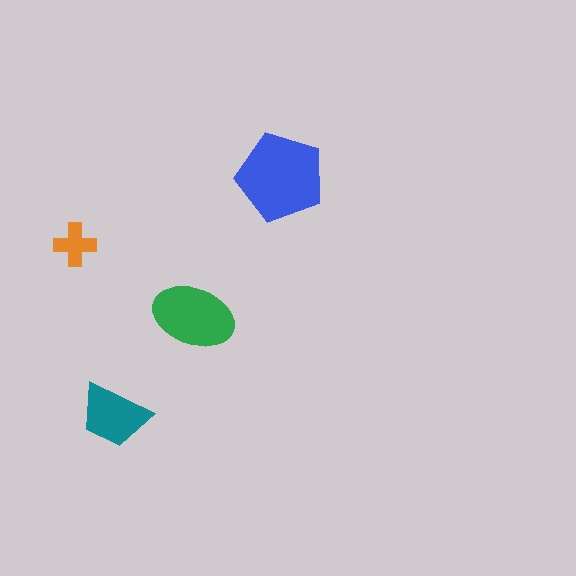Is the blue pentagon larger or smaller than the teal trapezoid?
Larger.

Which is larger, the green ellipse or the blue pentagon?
The blue pentagon.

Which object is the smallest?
The orange cross.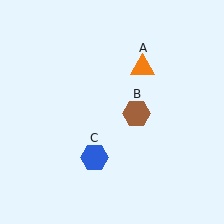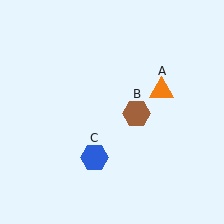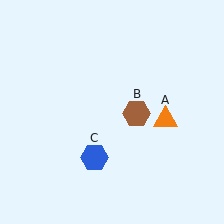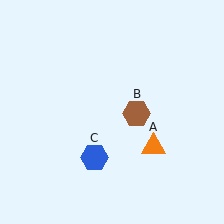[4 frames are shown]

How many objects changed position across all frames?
1 object changed position: orange triangle (object A).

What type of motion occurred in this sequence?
The orange triangle (object A) rotated clockwise around the center of the scene.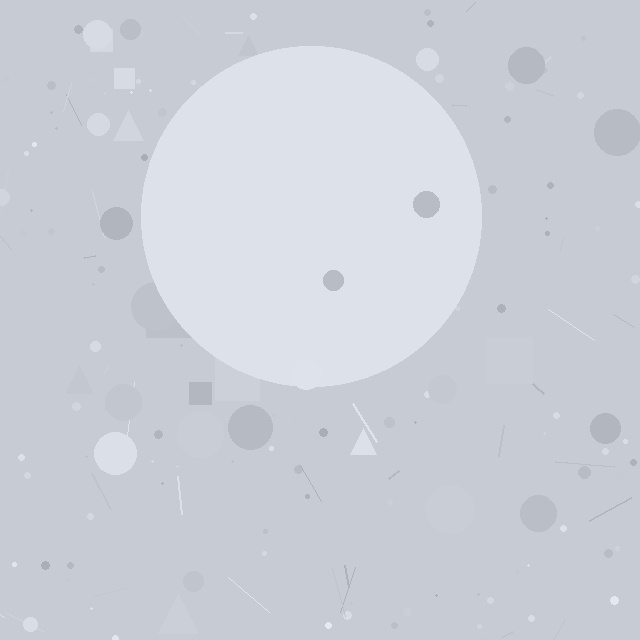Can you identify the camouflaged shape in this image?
The camouflaged shape is a circle.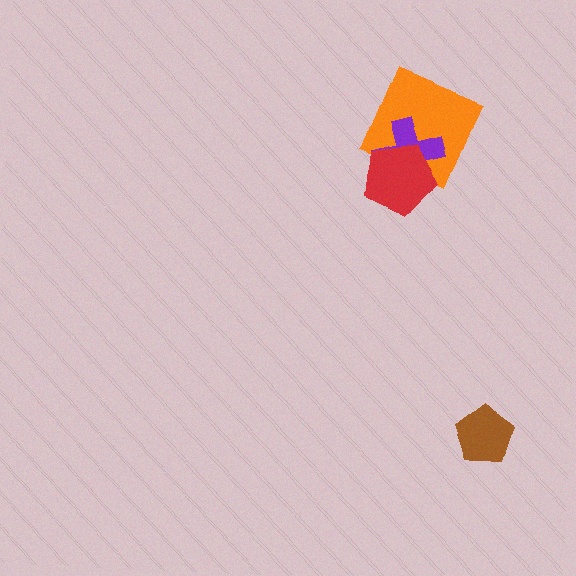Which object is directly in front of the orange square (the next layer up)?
The purple cross is directly in front of the orange square.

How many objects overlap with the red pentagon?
2 objects overlap with the red pentagon.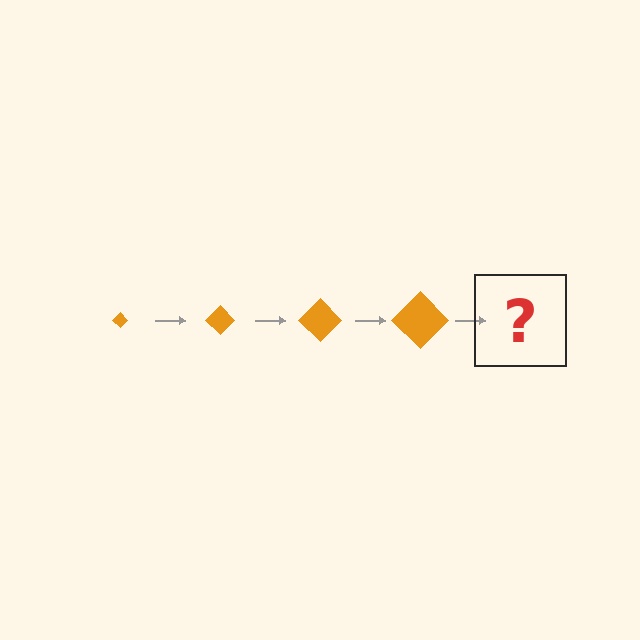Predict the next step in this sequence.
The next step is an orange diamond, larger than the previous one.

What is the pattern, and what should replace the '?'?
The pattern is that the diamond gets progressively larger each step. The '?' should be an orange diamond, larger than the previous one.